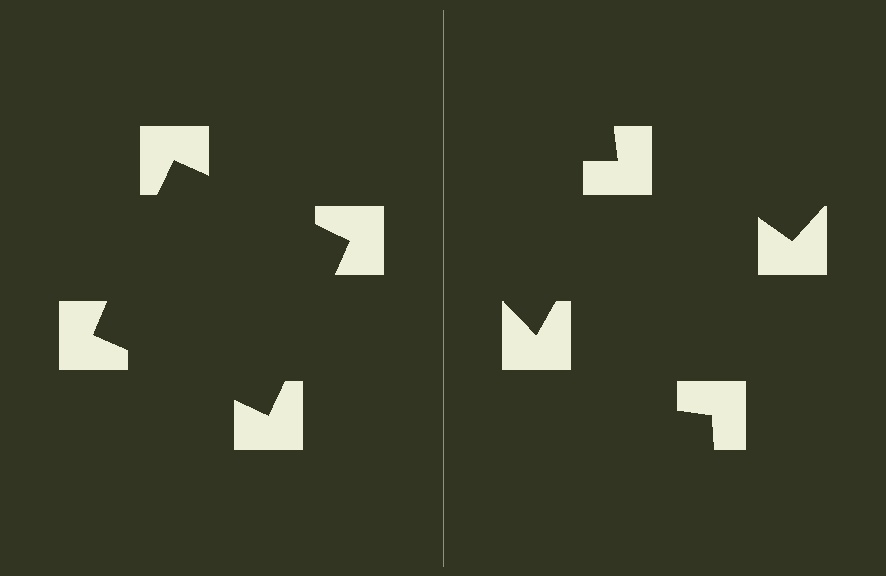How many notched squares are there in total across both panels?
8 — 4 on each side.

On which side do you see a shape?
An illusory square appears on the left side. On the right side the wedge cuts are rotated, so no coherent shape forms.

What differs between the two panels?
The notched squares are positioned identically on both sides; only the wedge orientations differ. On the left they align to a square; on the right they are misaligned.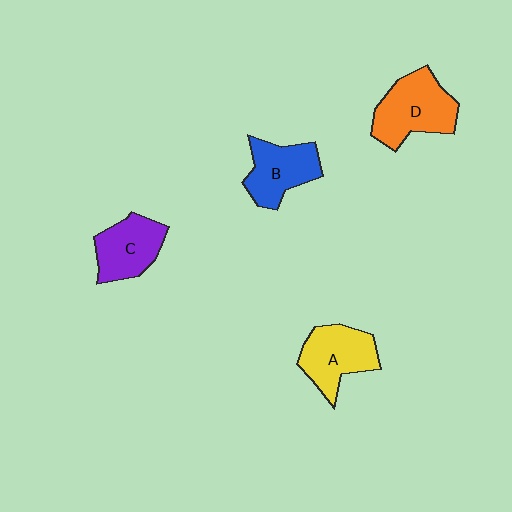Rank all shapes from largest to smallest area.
From largest to smallest: D (orange), A (yellow), B (blue), C (purple).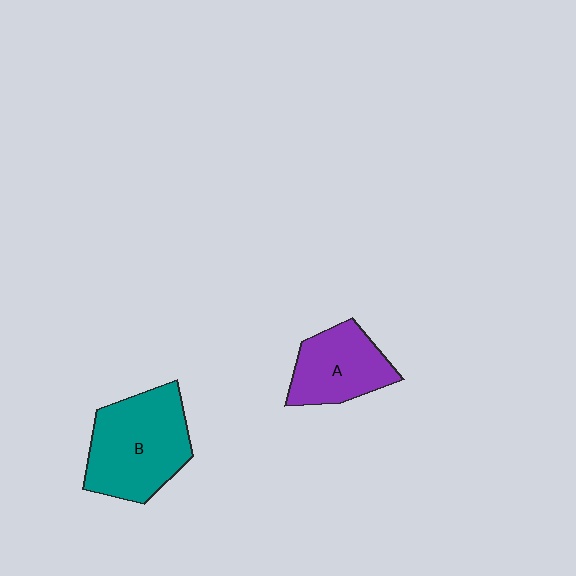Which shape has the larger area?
Shape B (teal).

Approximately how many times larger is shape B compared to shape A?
Approximately 1.4 times.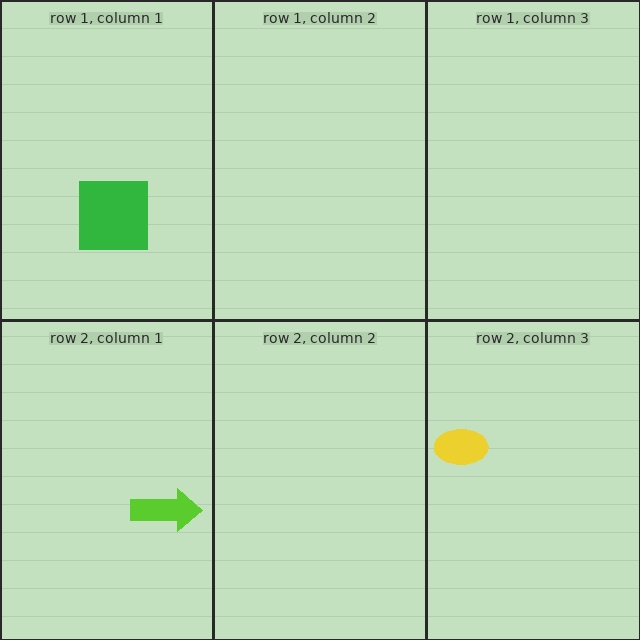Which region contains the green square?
The row 1, column 1 region.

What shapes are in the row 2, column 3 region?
The yellow ellipse.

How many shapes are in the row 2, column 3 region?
1.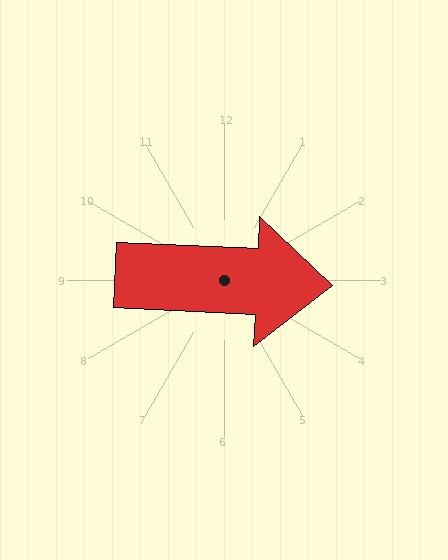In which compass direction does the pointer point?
East.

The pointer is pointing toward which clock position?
Roughly 3 o'clock.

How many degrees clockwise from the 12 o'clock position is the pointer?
Approximately 93 degrees.